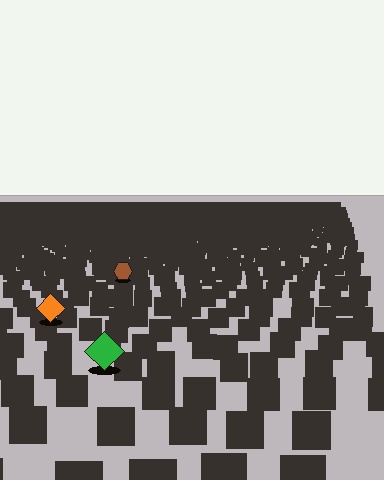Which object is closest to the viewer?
The green diamond is closest. The texture marks near it are larger and more spread out.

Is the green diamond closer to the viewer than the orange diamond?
Yes. The green diamond is closer — you can tell from the texture gradient: the ground texture is coarser near it.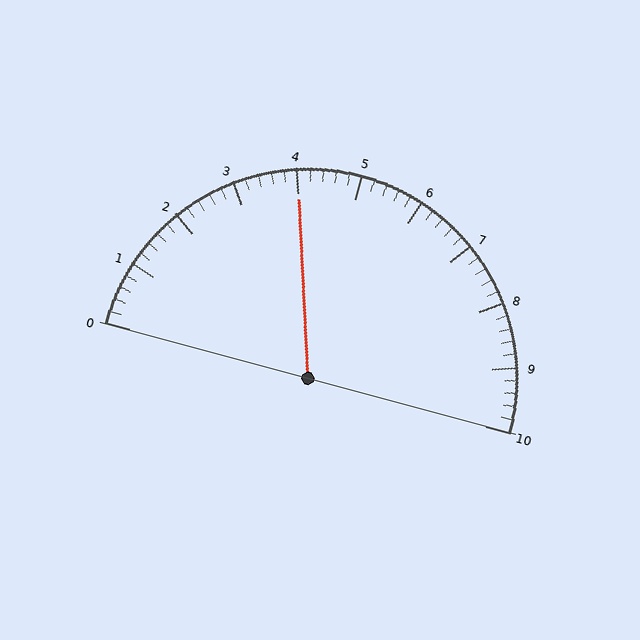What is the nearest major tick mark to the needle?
The nearest major tick mark is 4.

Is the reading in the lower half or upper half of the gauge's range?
The reading is in the lower half of the range (0 to 10).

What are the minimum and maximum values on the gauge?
The gauge ranges from 0 to 10.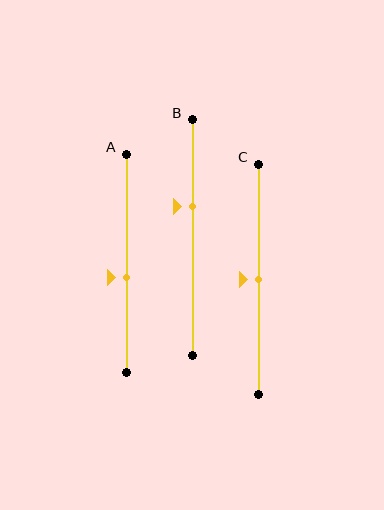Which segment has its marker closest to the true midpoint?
Segment C has its marker closest to the true midpoint.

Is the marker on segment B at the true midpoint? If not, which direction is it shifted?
No, the marker on segment B is shifted upward by about 13% of the segment length.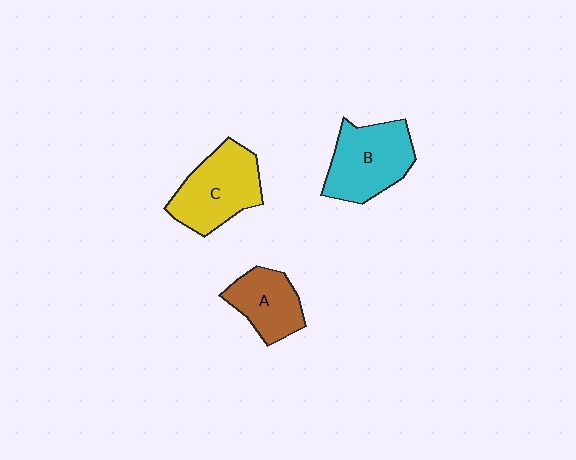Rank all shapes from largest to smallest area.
From largest to smallest: C (yellow), B (cyan), A (brown).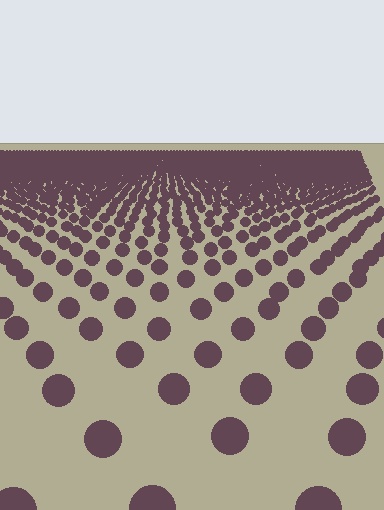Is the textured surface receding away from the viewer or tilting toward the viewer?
The surface is receding away from the viewer. Texture elements get smaller and denser toward the top.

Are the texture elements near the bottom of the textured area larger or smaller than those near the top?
Larger. Near the bottom, elements are closer to the viewer and appear at a bigger on-screen size.